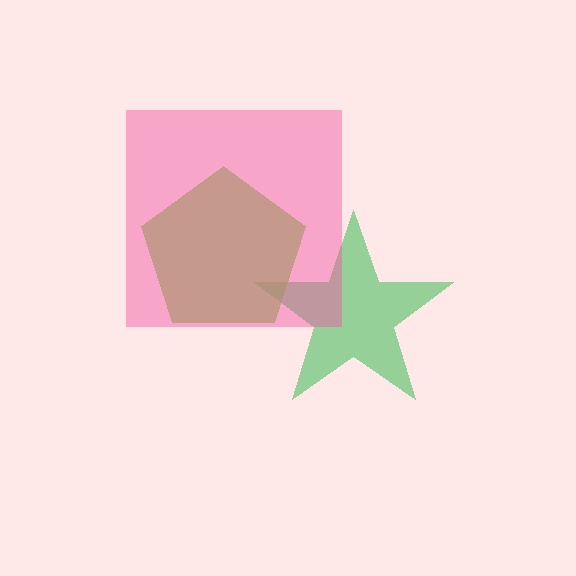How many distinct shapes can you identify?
There are 3 distinct shapes: a green star, a lime pentagon, a pink square.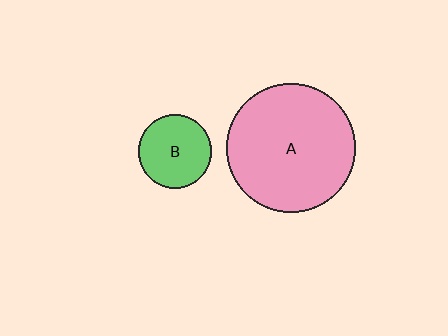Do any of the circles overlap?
No, none of the circles overlap.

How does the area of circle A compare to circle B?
Approximately 3.0 times.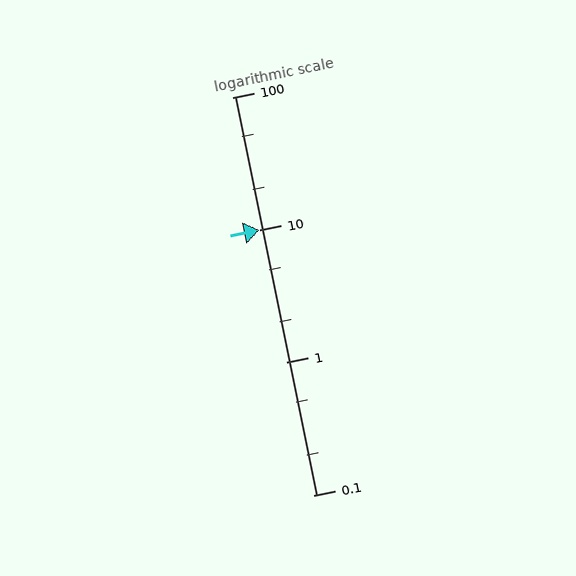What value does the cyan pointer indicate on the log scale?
The pointer indicates approximately 10.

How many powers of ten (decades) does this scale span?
The scale spans 3 decades, from 0.1 to 100.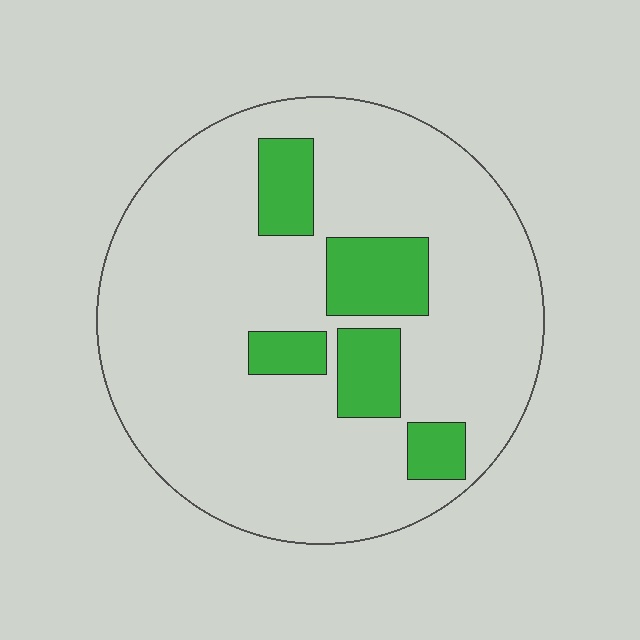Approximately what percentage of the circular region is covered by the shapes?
Approximately 15%.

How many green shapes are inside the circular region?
5.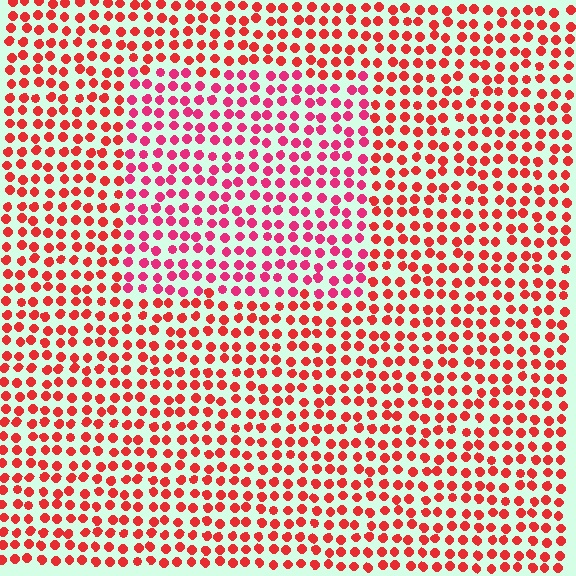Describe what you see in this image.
The image is filled with small red elements in a uniform arrangement. A rectangle-shaped region is visible where the elements are tinted to a slightly different hue, forming a subtle color boundary.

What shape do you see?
I see a rectangle.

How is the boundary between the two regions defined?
The boundary is defined purely by a slight shift in hue (about 25 degrees). Spacing, size, and orientation are identical on both sides.